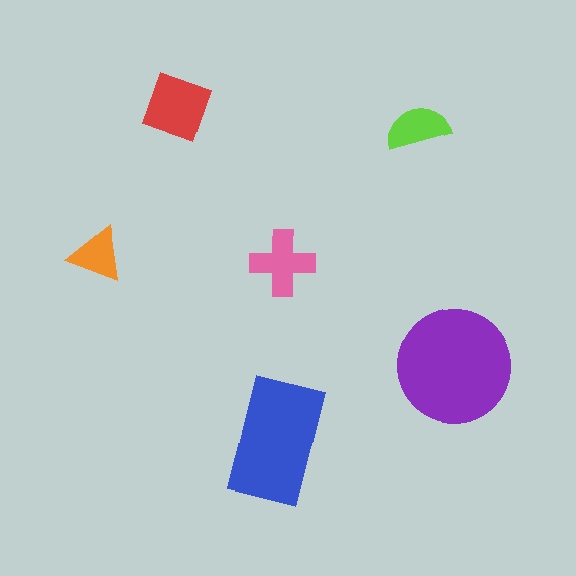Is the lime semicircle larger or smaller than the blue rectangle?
Smaller.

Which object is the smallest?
The orange triangle.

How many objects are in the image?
There are 6 objects in the image.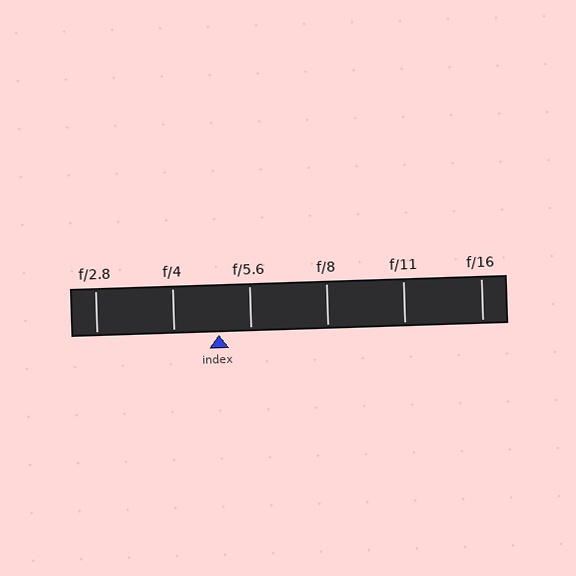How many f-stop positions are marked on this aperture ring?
There are 6 f-stop positions marked.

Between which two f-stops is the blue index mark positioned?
The index mark is between f/4 and f/5.6.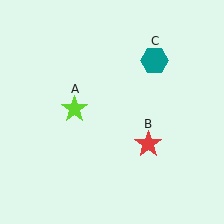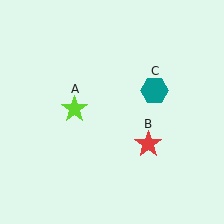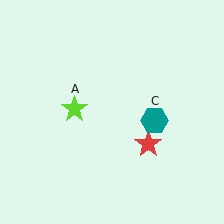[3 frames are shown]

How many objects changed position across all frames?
1 object changed position: teal hexagon (object C).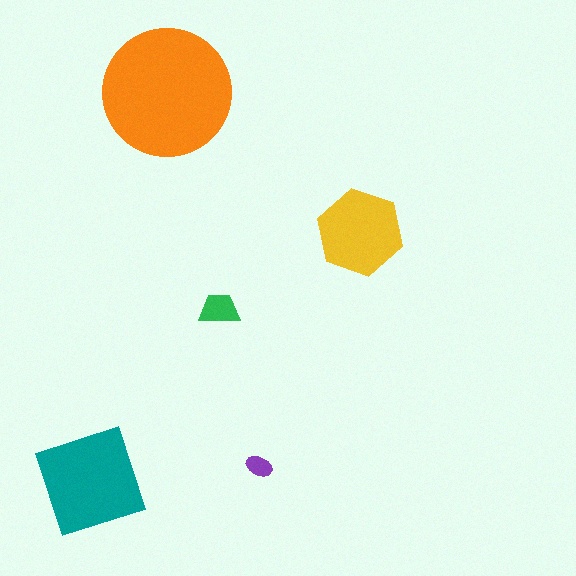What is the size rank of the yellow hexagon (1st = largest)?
3rd.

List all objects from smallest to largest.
The purple ellipse, the green trapezoid, the yellow hexagon, the teal diamond, the orange circle.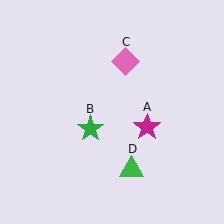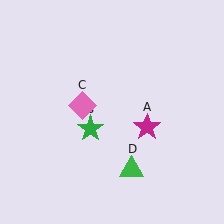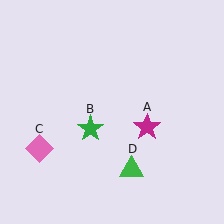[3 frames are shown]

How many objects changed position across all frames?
1 object changed position: pink diamond (object C).